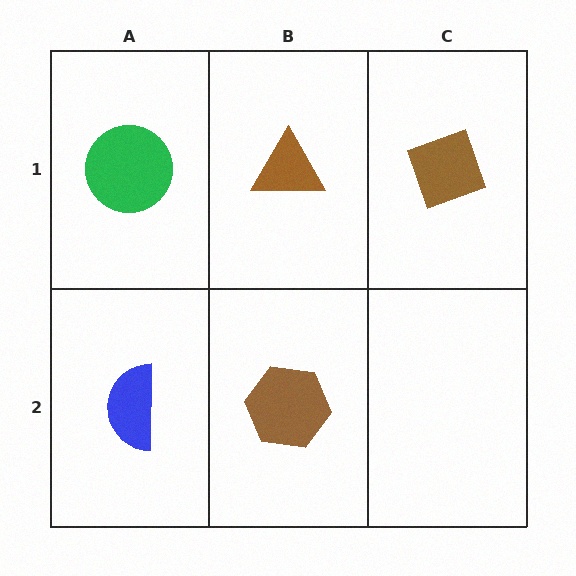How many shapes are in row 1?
3 shapes.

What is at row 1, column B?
A brown triangle.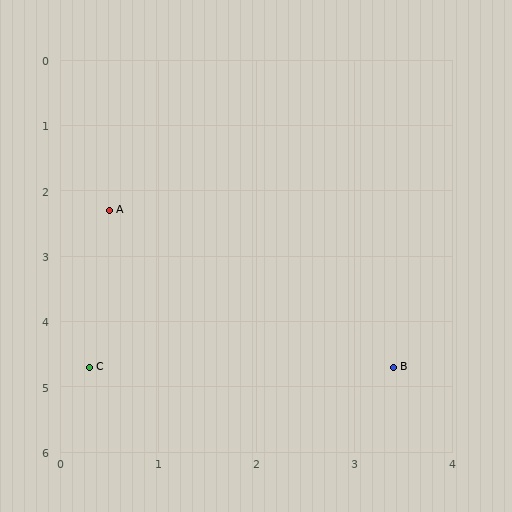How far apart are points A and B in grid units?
Points A and B are about 3.8 grid units apart.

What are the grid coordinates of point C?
Point C is at approximately (0.3, 4.7).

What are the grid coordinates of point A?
Point A is at approximately (0.5, 2.3).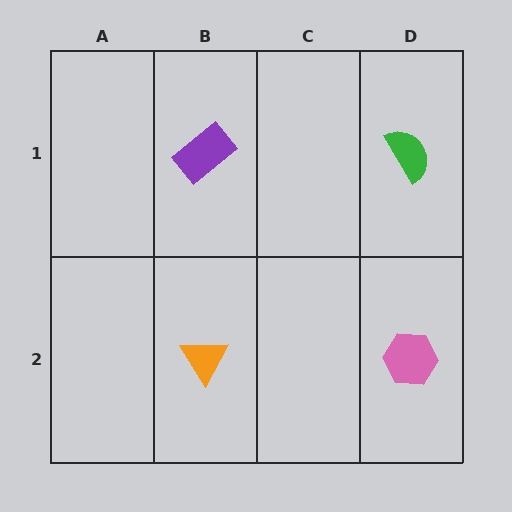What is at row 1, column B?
A purple rectangle.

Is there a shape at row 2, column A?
No, that cell is empty.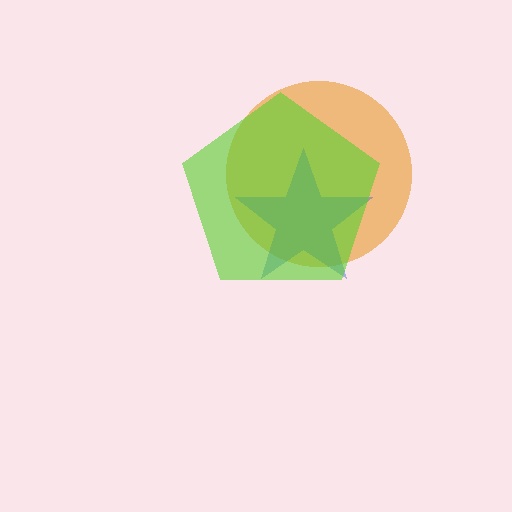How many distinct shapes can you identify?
There are 3 distinct shapes: an orange circle, a blue star, a lime pentagon.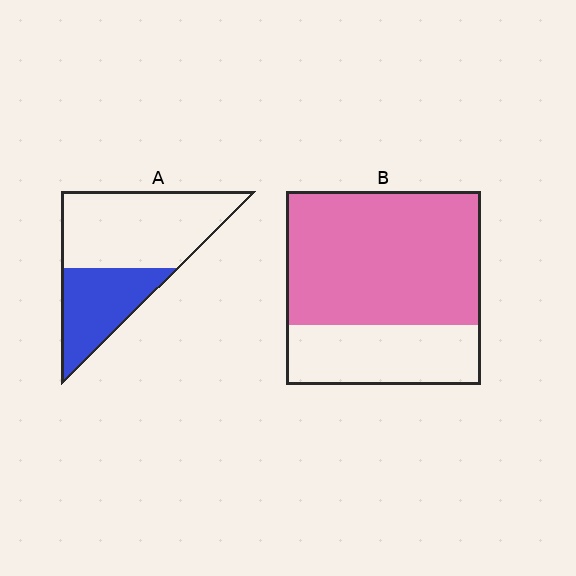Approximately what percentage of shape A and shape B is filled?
A is approximately 35% and B is approximately 70%.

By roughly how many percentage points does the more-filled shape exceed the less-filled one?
By roughly 35 percentage points (B over A).